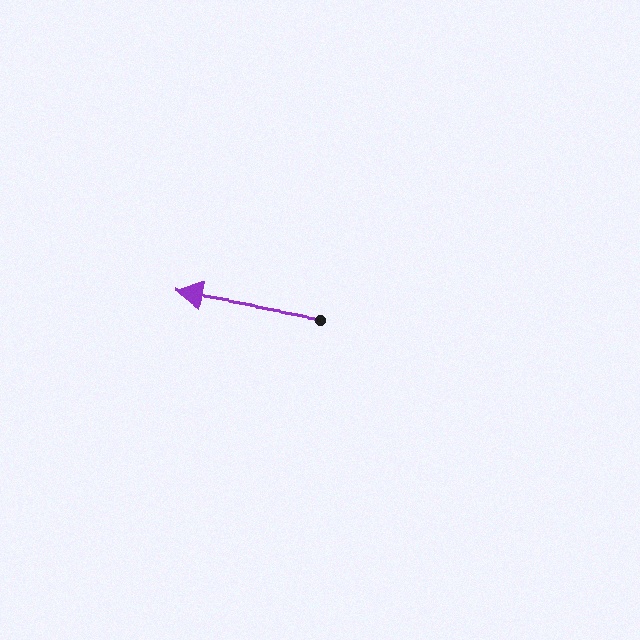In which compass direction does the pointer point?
West.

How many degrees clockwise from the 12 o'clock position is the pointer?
Approximately 279 degrees.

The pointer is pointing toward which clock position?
Roughly 9 o'clock.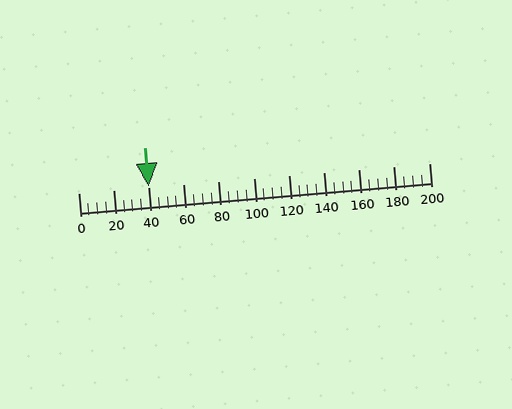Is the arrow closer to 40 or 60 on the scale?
The arrow is closer to 40.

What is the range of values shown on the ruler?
The ruler shows values from 0 to 200.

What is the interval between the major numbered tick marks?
The major tick marks are spaced 20 units apart.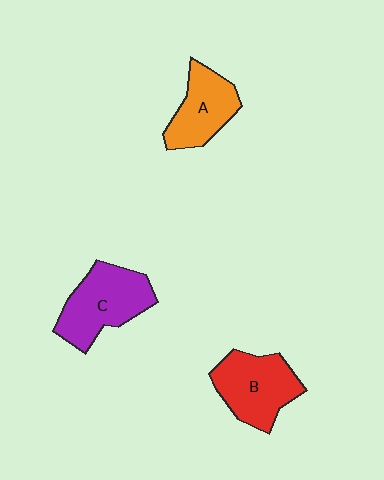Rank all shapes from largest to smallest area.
From largest to smallest: C (purple), B (red), A (orange).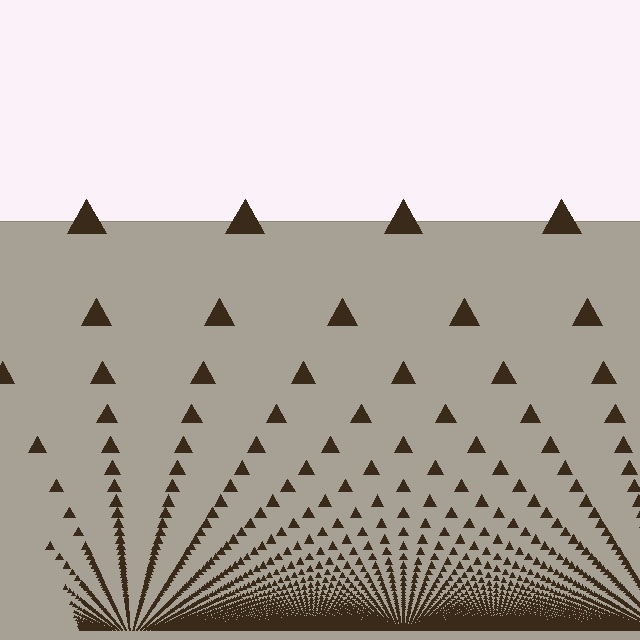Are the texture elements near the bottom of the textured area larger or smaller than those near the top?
Smaller. The gradient is inverted — elements near the bottom are smaller and denser.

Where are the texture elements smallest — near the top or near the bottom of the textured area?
Near the bottom.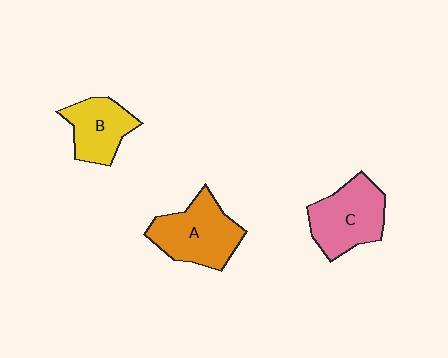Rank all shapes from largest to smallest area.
From largest to smallest: A (orange), C (pink), B (yellow).